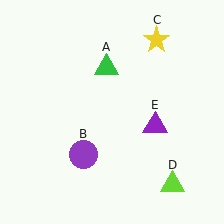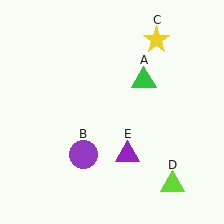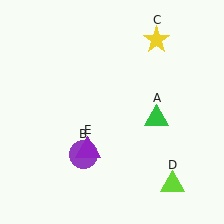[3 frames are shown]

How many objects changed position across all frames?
2 objects changed position: green triangle (object A), purple triangle (object E).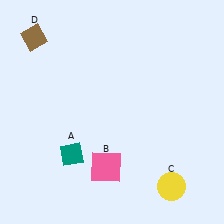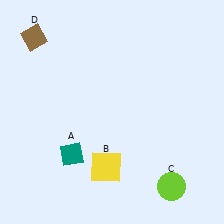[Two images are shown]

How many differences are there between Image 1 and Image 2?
There are 2 differences between the two images.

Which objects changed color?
B changed from pink to yellow. C changed from yellow to lime.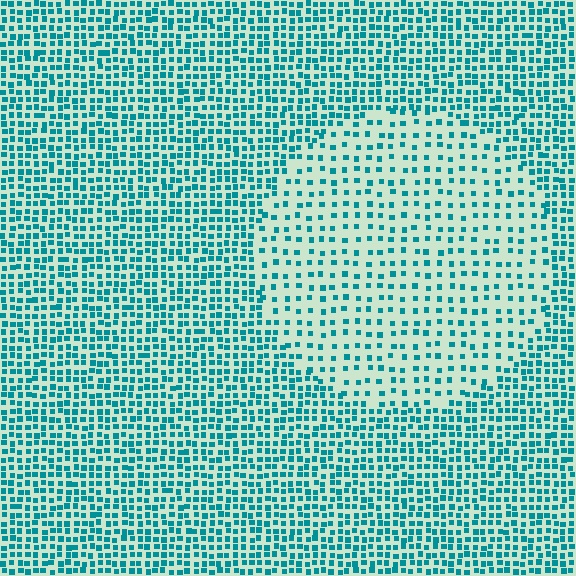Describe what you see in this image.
The image contains small teal elements arranged at two different densities. A circle-shaped region is visible where the elements are less densely packed than the surrounding area.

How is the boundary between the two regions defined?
The boundary is defined by a change in element density (approximately 2.1x ratio). All elements are the same color, size, and shape.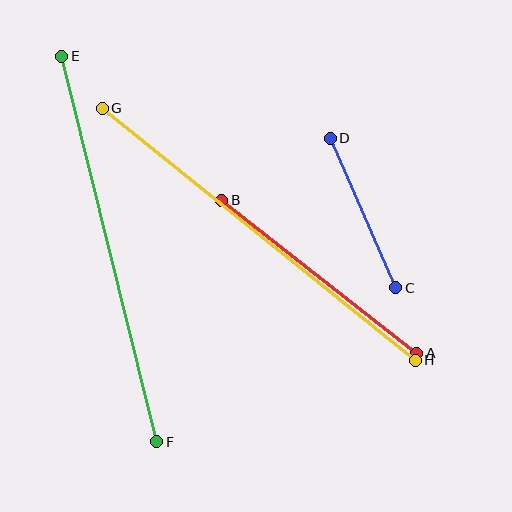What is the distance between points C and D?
The distance is approximately 163 pixels.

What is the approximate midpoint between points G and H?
The midpoint is at approximately (259, 234) pixels.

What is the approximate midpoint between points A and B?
The midpoint is at approximately (319, 277) pixels.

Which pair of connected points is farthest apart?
Points G and H are farthest apart.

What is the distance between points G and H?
The distance is approximately 402 pixels.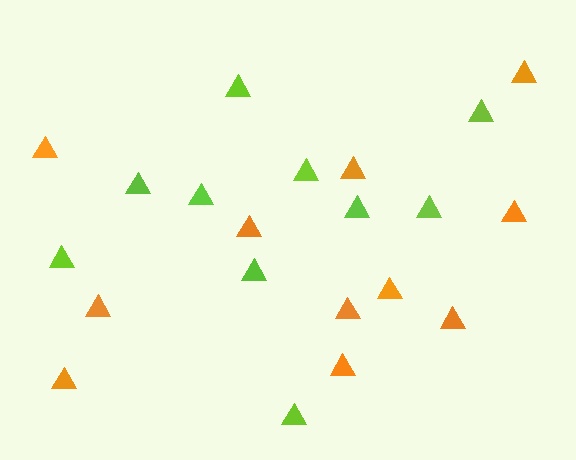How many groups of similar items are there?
There are 2 groups: one group of lime triangles (10) and one group of orange triangles (11).